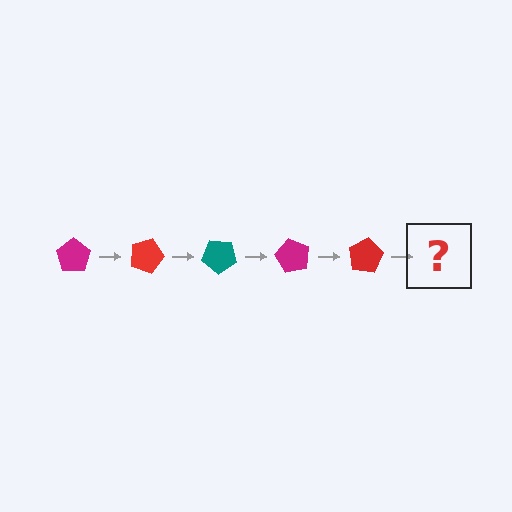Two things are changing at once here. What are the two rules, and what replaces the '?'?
The two rules are that it rotates 20 degrees each step and the color cycles through magenta, red, and teal. The '?' should be a teal pentagon, rotated 100 degrees from the start.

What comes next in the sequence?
The next element should be a teal pentagon, rotated 100 degrees from the start.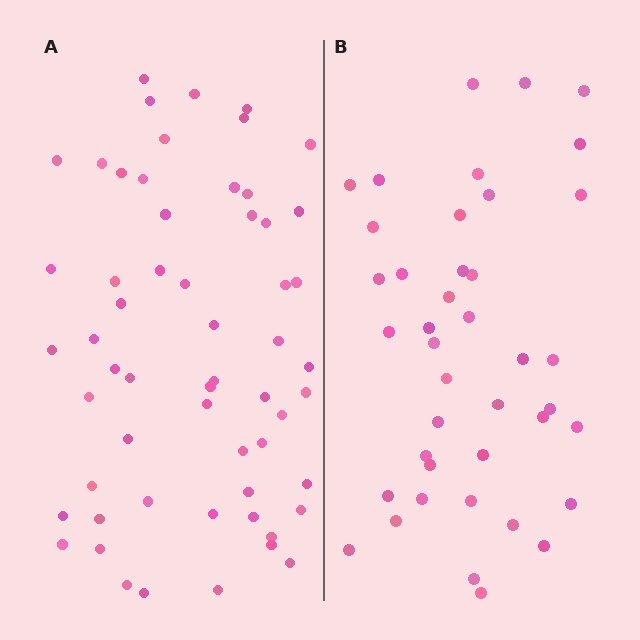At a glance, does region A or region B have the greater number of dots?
Region A (the left region) has more dots.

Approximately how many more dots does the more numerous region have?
Region A has approximately 15 more dots than region B.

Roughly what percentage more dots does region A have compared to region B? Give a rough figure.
About 40% more.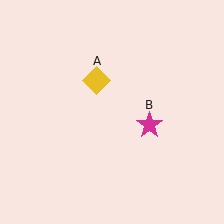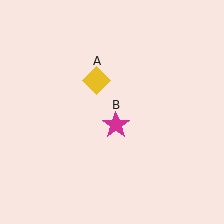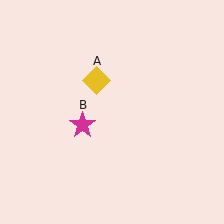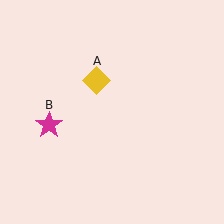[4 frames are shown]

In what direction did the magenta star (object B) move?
The magenta star (object B) moved left.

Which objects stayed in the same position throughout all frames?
Yellow diamond (object A) remained stationary.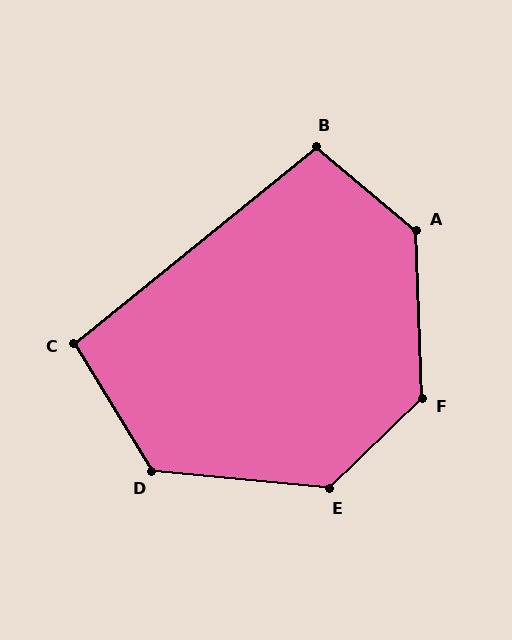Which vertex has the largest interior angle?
F, at approximately 132 degrees.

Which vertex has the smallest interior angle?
C, at approximately 98 degrees.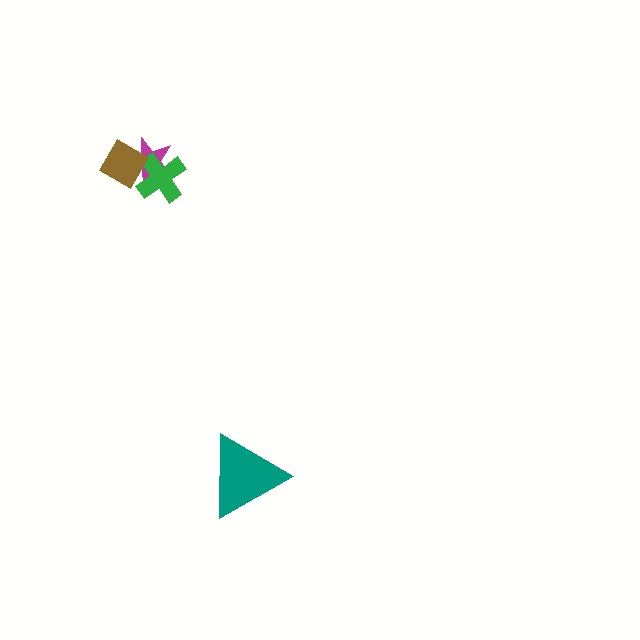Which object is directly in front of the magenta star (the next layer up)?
The green cross is directly in front of the magenta star.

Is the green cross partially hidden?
Yes, it is partially covered by another shape.